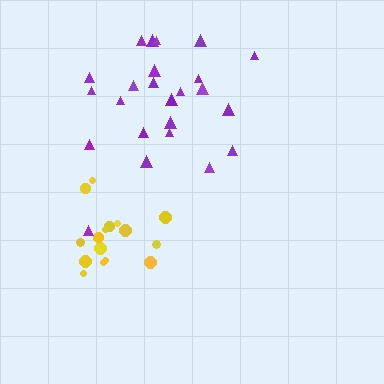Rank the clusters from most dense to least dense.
yellow, purple.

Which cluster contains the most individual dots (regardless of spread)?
Purple (24).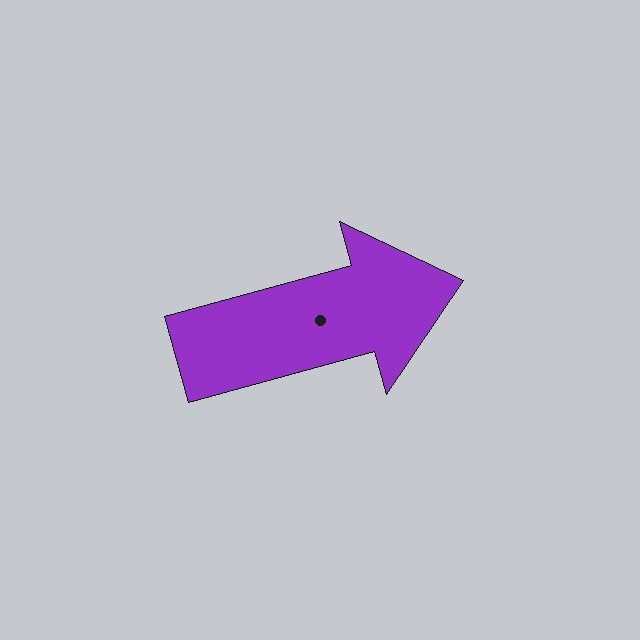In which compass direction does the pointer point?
East.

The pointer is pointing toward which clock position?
Roughly 2 o'clock.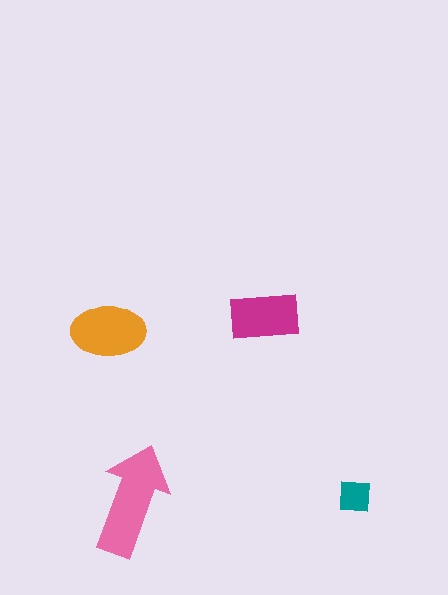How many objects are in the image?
There are 4 objects in the image.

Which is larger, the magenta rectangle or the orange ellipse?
The orange ellipse.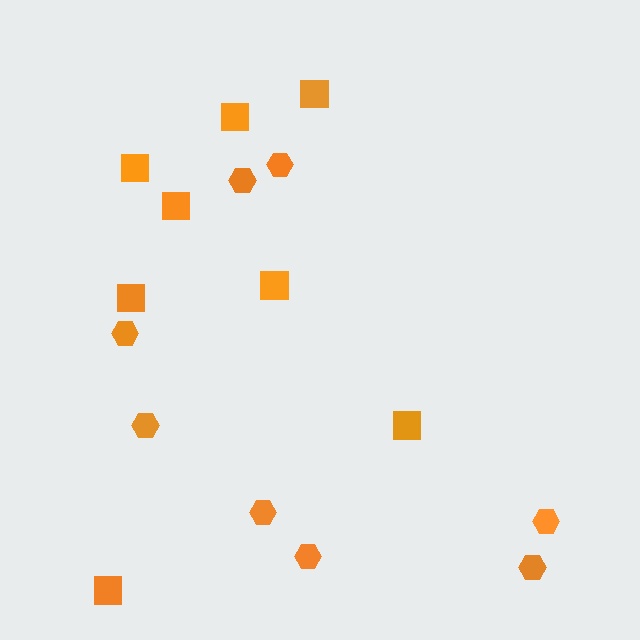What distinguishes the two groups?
There are 2 groups: one group of squares (8) and one group of hexagons (8).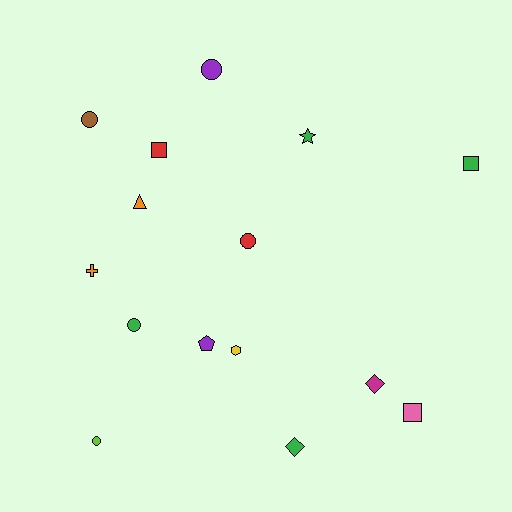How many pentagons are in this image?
There is 1 pentagon.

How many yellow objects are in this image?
There is 1 yellow object.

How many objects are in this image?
There are 15 objects.